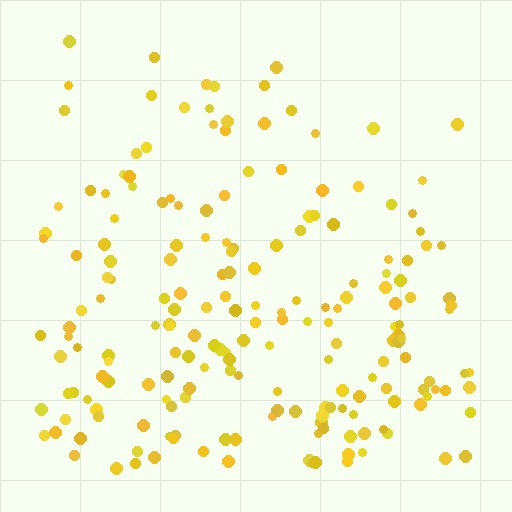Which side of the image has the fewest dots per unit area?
The top.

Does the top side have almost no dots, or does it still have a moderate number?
Still a moderate number, just noticeably fewer than the bottom.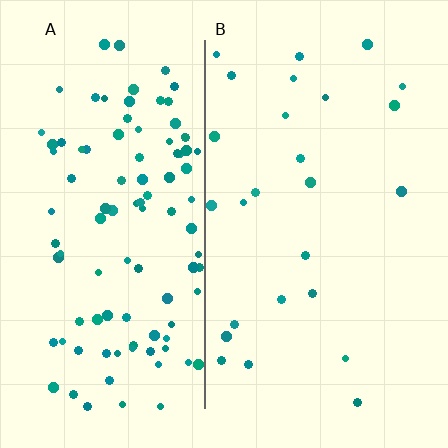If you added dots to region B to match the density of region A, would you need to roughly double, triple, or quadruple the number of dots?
Approximately quadruple.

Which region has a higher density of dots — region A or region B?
A (the left).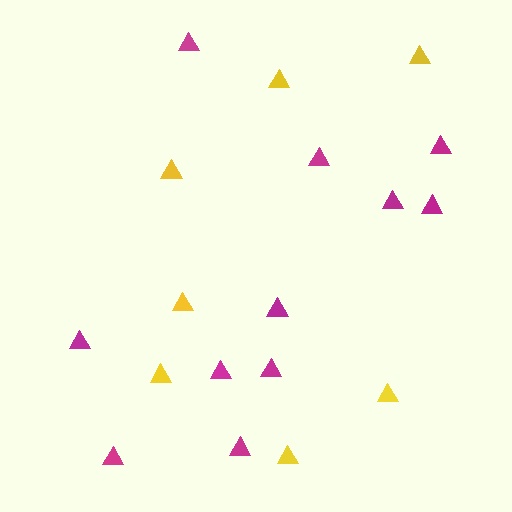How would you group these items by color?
There are 2 groups: one group of yellow triangles (7) and one group of magenta triangles (11).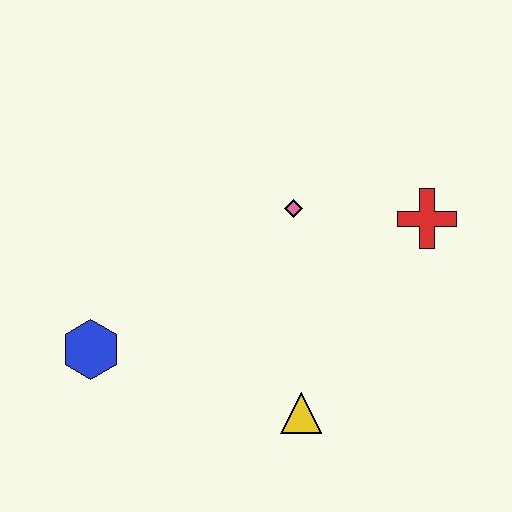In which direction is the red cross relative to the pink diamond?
The red cross is to the right of the pink diamond.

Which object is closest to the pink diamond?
The red cross is closest to the pink diamond.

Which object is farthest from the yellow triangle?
The red cross is farthest from the yellow triangle.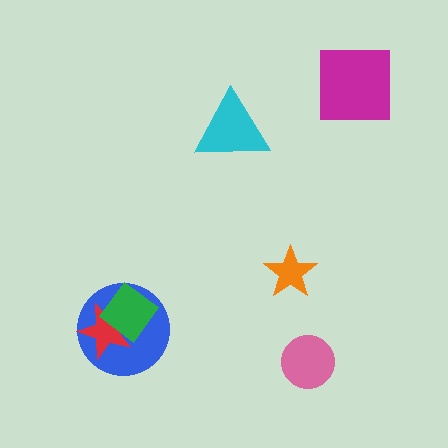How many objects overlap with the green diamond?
2 objects overlap with the green diamond.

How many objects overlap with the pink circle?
0 objects overlap with the pink circle.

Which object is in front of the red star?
The green diamond is in front of the red star.